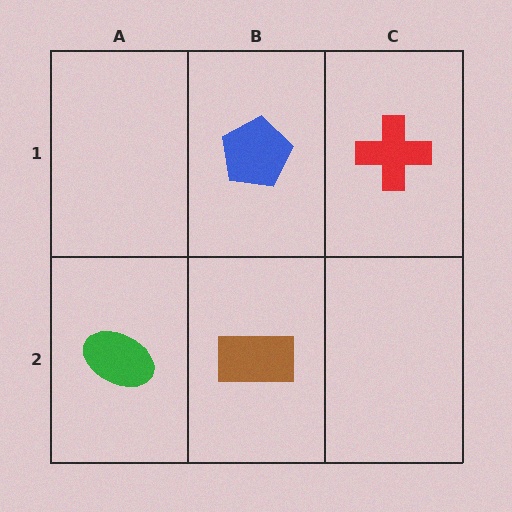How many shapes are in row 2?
2 shapes.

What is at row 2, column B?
A brown rectangle.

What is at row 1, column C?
A red cross.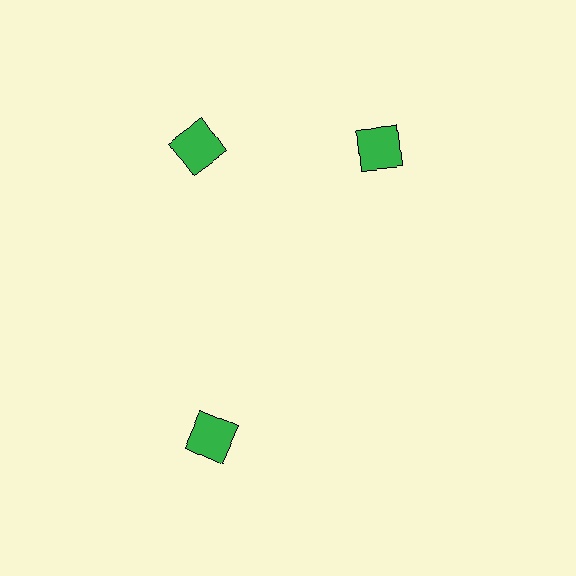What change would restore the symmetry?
The symmetry would be restored by rotating it back into even spacing with its neighbors so that all 3 squares sit at equal angles and equal distance from the center.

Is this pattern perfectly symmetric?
No. The 3 green squares are arranged in a ring, but one element near the 3 o'clock position is rotated out of alignment along the ring, breaking the 3-fold rotational symmetry.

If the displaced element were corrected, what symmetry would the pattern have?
It would have 3-fold rotational symmetry — the pattern would map onto itself every 120 degrees.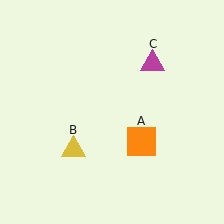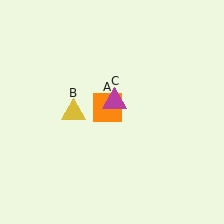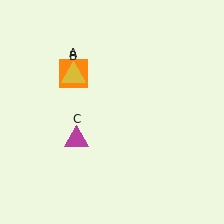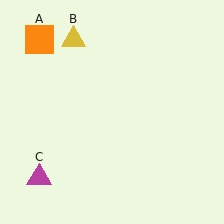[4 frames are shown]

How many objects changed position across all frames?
3 objects changed position: orange square (object A), yellow triangle (object B), magenta triangle (object C).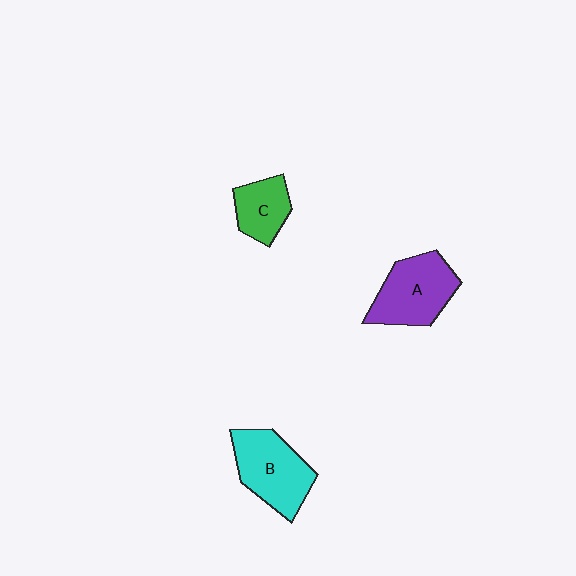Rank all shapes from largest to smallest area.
From largest to smallest: B (cyan), A (purple), C (green).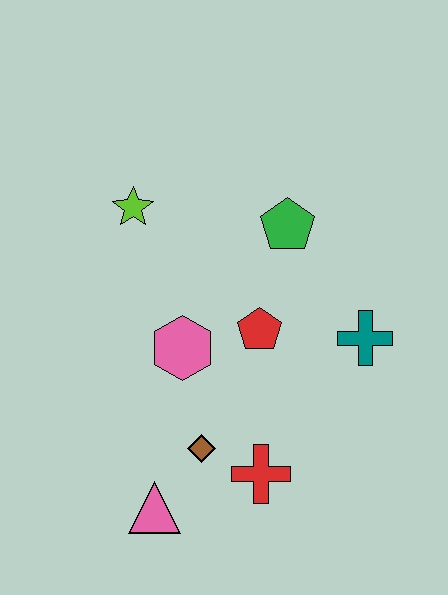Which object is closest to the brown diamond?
The red cross is closest to the brown diamond.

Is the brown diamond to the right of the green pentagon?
No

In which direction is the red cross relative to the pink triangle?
The red cross is to the right of the pink triangle.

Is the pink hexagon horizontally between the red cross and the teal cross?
No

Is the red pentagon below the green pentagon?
Yes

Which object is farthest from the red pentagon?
The pink triangle is farthest from the red pentagon.